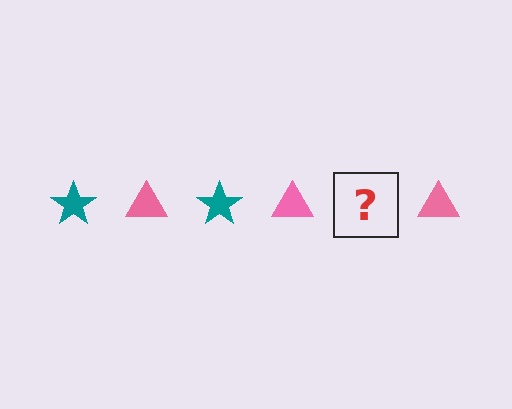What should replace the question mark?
The question mark should be replaced with a teal star.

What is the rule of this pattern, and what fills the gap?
The rule is that the pattern alternates between teal star and pink triangle. The gap should be filled with a teal star.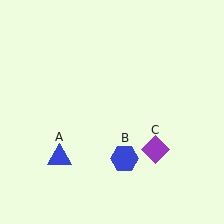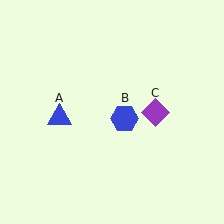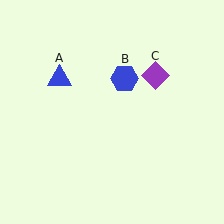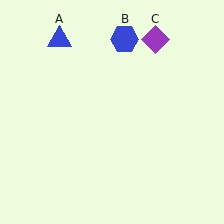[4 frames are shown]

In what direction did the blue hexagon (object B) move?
The blue hexagon (object B) moved up.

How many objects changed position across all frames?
3 objects changed position: blue triangle (object A), blue hexagon (object B), purple diamond (object C).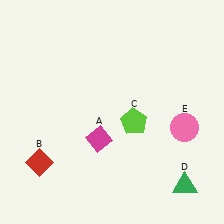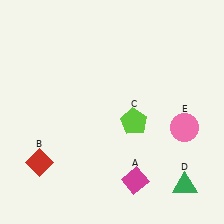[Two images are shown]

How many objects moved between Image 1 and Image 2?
1 object moved between the two images.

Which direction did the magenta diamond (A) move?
The magenta diamond (A) moved down.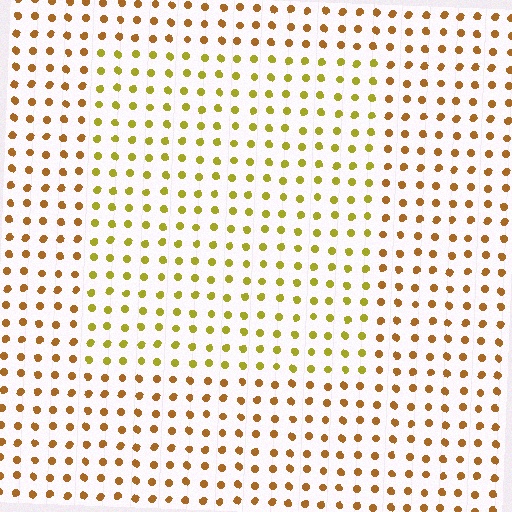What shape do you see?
I see a rectangle.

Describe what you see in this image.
The image is filled with small brown elements in a uniform arrangement. A rectangle-shaped region is visible where the elements are tinted to a slightly different hue, forming a subtle color boundary.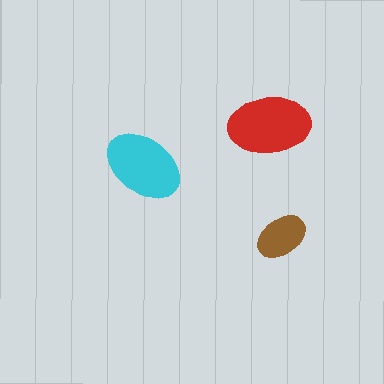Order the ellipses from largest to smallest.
the red one, the cyan one, the brown one.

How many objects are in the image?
There are 3 objects in the image.